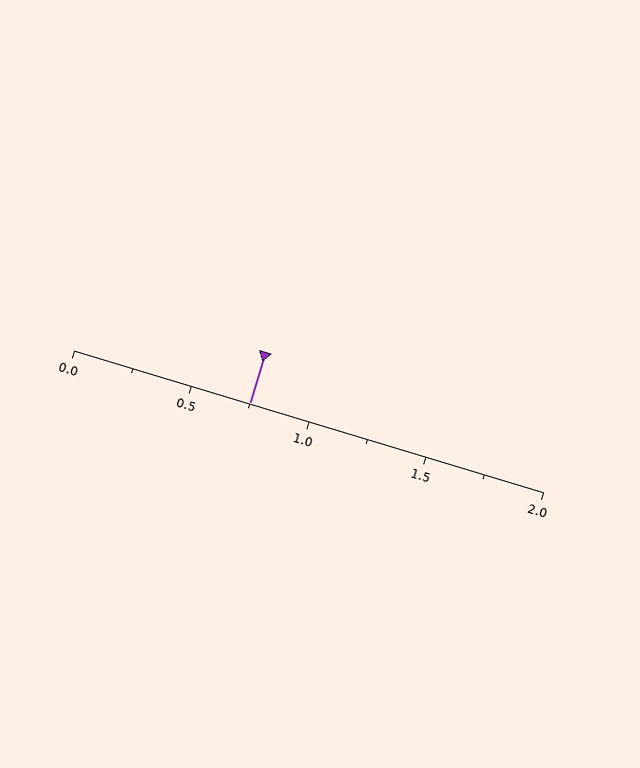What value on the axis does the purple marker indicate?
The marker indicates approximately 0.75.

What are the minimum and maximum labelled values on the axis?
The axis runs from 0.0 to 2.0.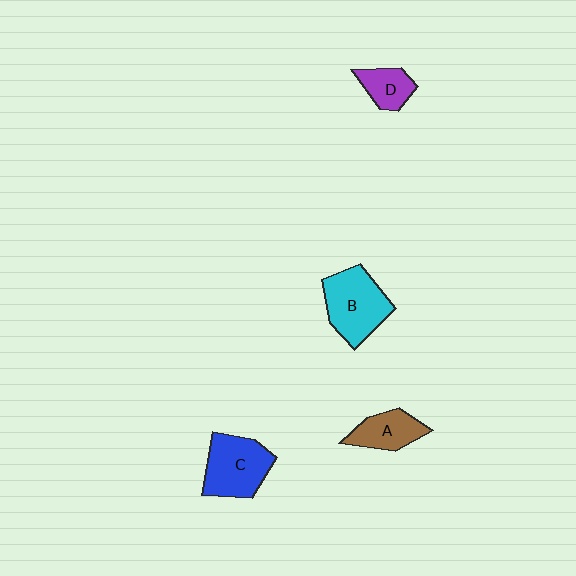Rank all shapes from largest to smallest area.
From largest to smallest: B (cyan), C (blue), A (brown), D (purple).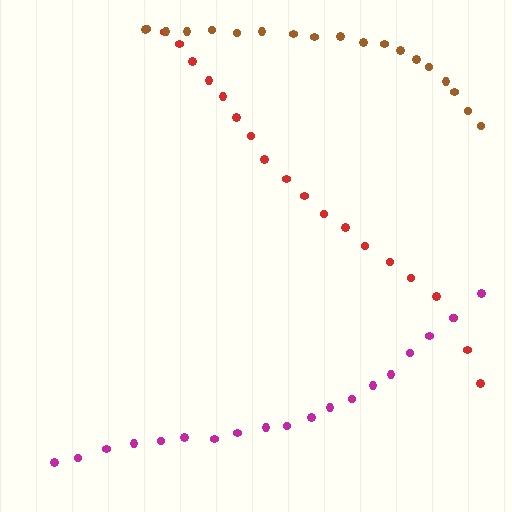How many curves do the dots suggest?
There are 3 distinct paths.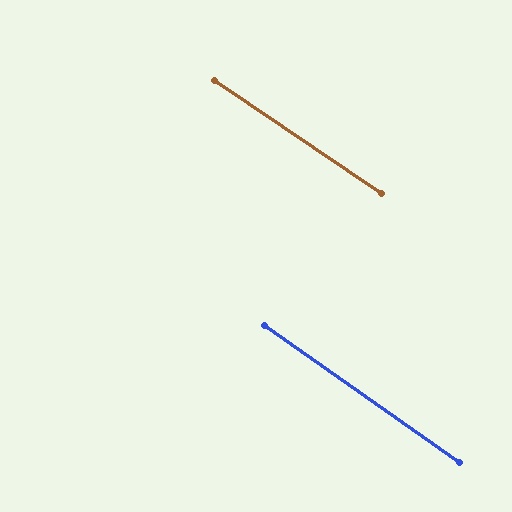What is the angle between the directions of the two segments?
Approximately 1 degree.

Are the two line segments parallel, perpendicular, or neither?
Parallel — their directions differ by only 1.3°.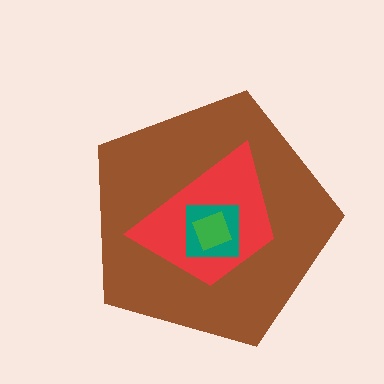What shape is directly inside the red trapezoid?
The teal square.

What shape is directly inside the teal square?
The green diamond.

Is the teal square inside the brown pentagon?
Yes.